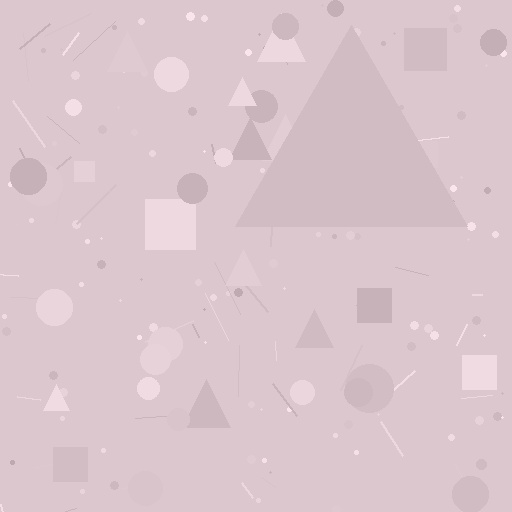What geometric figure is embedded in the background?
A triangle is embedded in the background.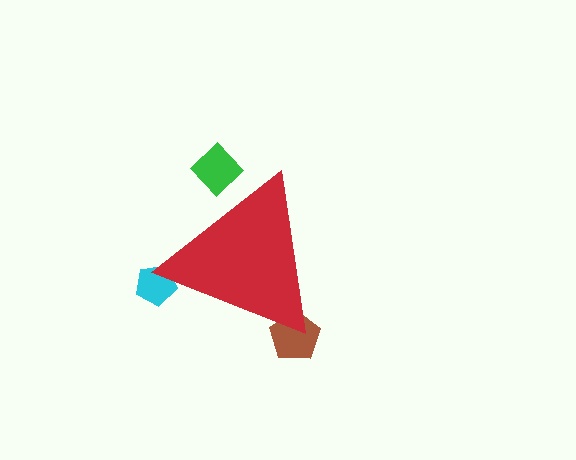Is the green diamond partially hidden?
Yes, the green diamond is partially hidden behind the red triangle.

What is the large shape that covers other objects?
A red triangle.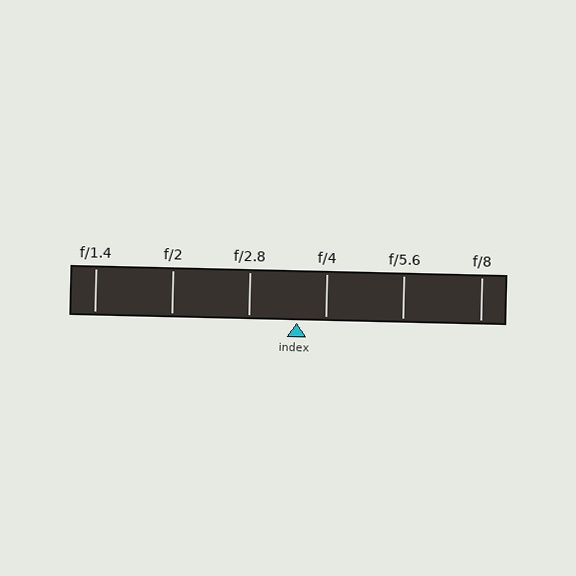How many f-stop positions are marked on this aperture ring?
There are 6 f-stop positions marked.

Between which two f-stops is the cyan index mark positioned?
The index mark is between f/2.8 and f/4.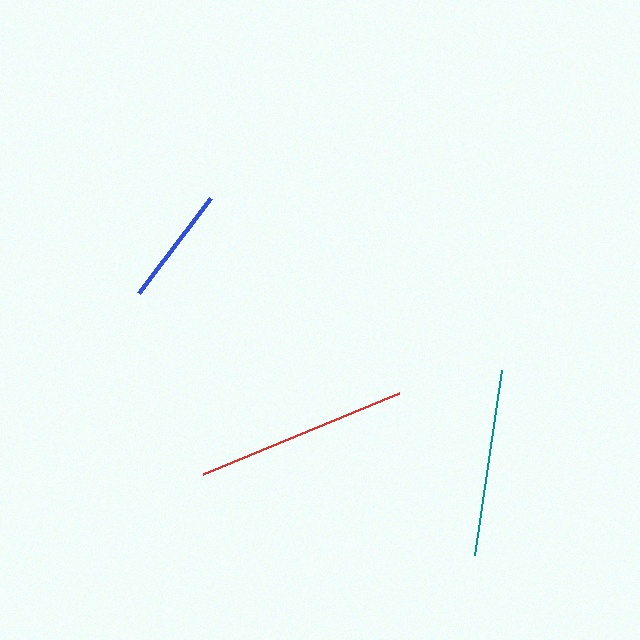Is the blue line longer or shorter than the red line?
The red line is longer than the blue line.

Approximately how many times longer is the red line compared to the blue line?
The red line is approximately 1.8 times the length of the blue line.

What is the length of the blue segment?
The blue segment is approximately 119 pixels long.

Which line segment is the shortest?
The blue line is the shortest at approximately 119 pixels.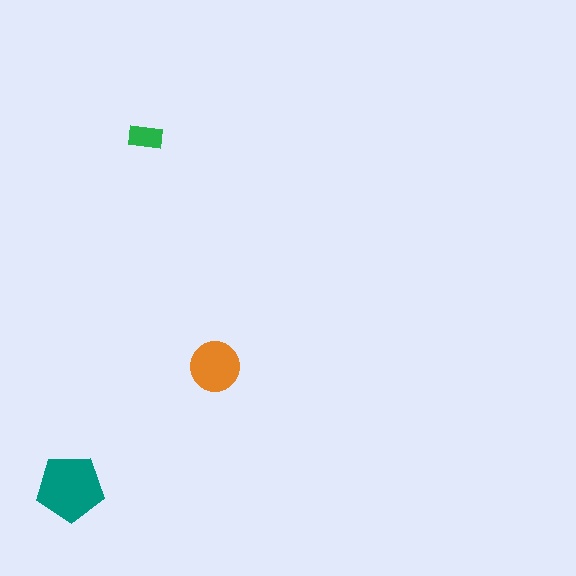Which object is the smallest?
The green rectangle.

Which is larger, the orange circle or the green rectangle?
The orange circle.